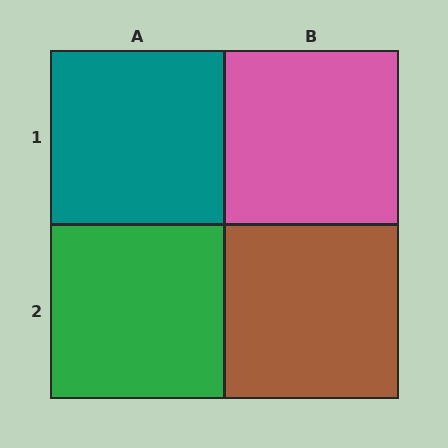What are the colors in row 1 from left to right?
Teal, pink.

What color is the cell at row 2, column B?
Brown.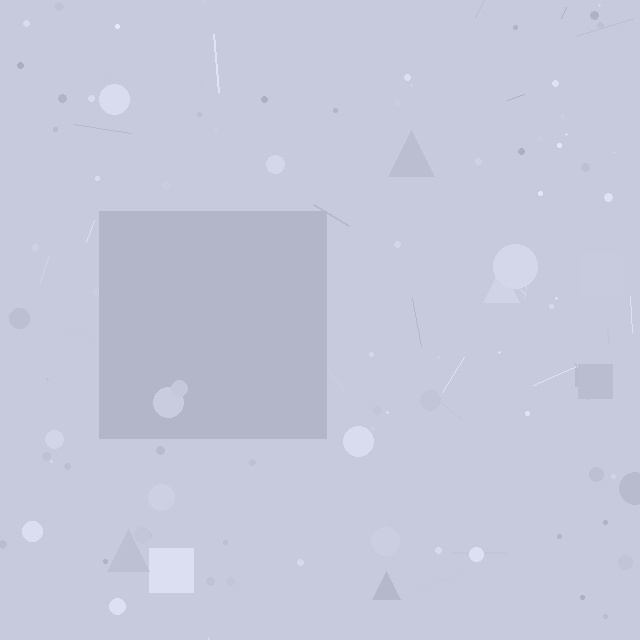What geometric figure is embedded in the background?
A square is embedded in the background.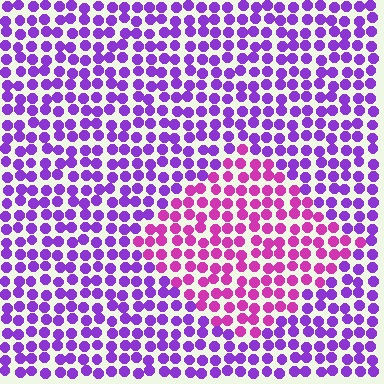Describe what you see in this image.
The image is filled with small purple elements in a uniform arrangement. A diamond-shaped region is visible where the elements are tinted to a slightly different hue, forming a subtle color boundary.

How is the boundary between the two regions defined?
The boundary is defined purely by a slight shift in hue (about 39 degrees). Spacing, size, and orientation are identical on both sides.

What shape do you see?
I see a diamond.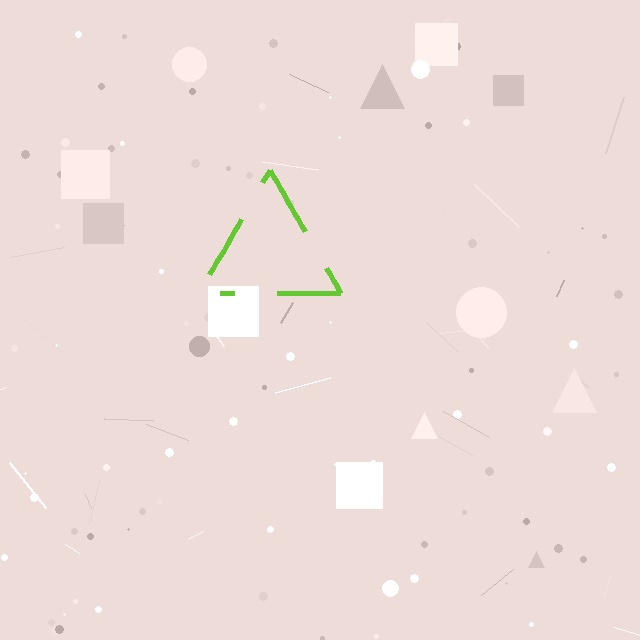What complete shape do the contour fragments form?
The contour fragments form a triangle.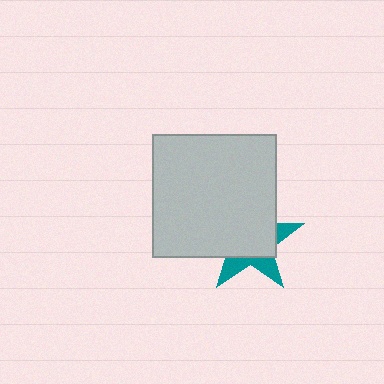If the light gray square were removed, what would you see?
You would see the complete teal star.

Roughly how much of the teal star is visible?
A small part of it is visible (roughly 33%).